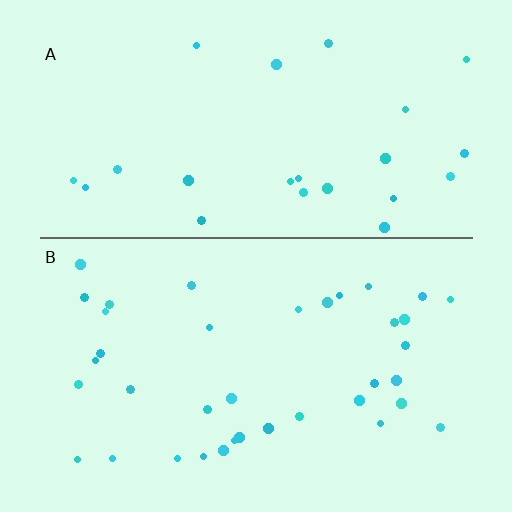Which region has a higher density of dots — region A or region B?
B (the bottom).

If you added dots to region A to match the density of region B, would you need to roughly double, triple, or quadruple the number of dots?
Approximately double.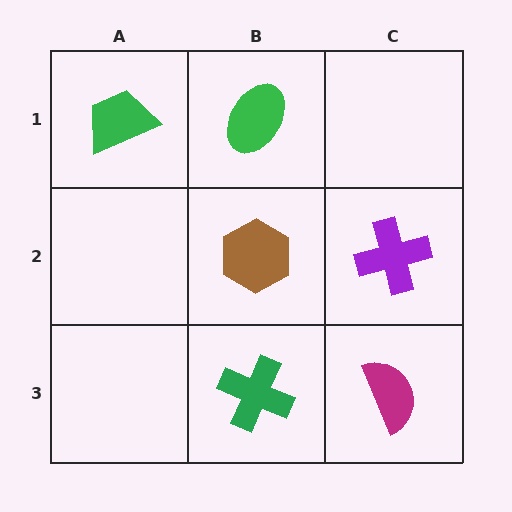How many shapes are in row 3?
2 shapes.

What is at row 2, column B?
A brown hexagon.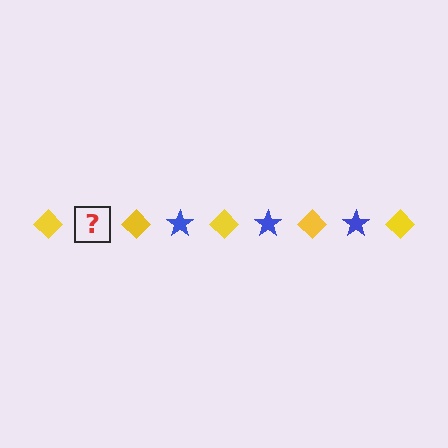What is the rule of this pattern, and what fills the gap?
The rule is that the pattern alternates between yellow diamond and blue star. The gap should be filled with a blue star.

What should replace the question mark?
The question mark should be replaced with a blue star.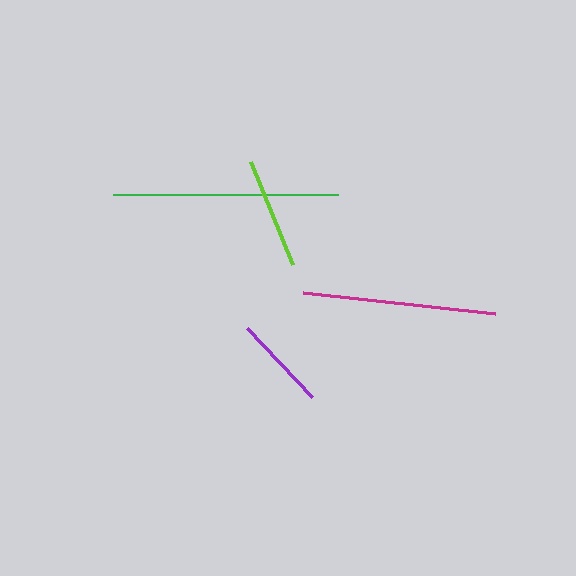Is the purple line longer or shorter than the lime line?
The lime line is longer than the purple line.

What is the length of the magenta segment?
The magenta segment is approximately 194 pixels long.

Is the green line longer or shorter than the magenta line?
The green line is longer than the magenta line.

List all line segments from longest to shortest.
From longest to shortest: green, magenta, lime, purple.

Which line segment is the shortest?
The purple line is the shortest at approximately 95 pixels.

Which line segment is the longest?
The green line is the longest at approximately 225 pixels.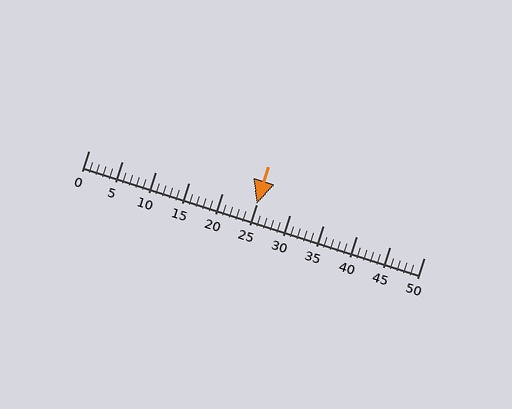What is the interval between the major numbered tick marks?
The major tick marks are spaced 5 units apart.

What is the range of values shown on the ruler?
The ruler shows values from 0 to 50.